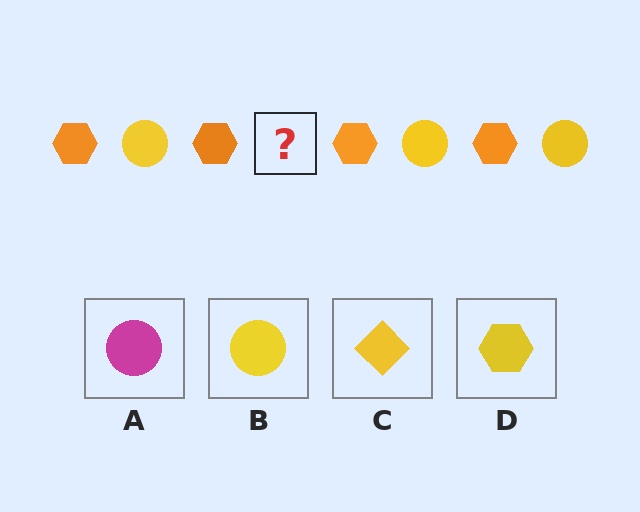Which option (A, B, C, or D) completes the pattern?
B.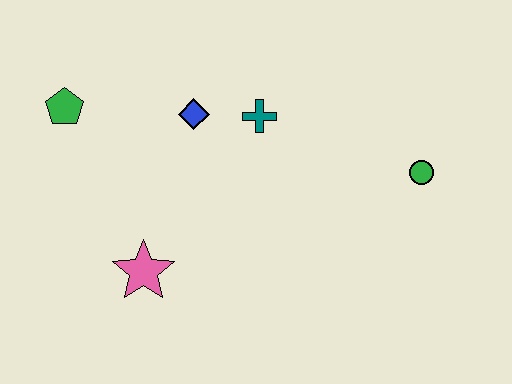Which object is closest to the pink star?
The blue diamond is closest to the pink star.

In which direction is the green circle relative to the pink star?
The green circle is to the right of the pink star.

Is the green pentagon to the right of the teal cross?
No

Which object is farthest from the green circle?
The green pentagon is farthest from the green circle.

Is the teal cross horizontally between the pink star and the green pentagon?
No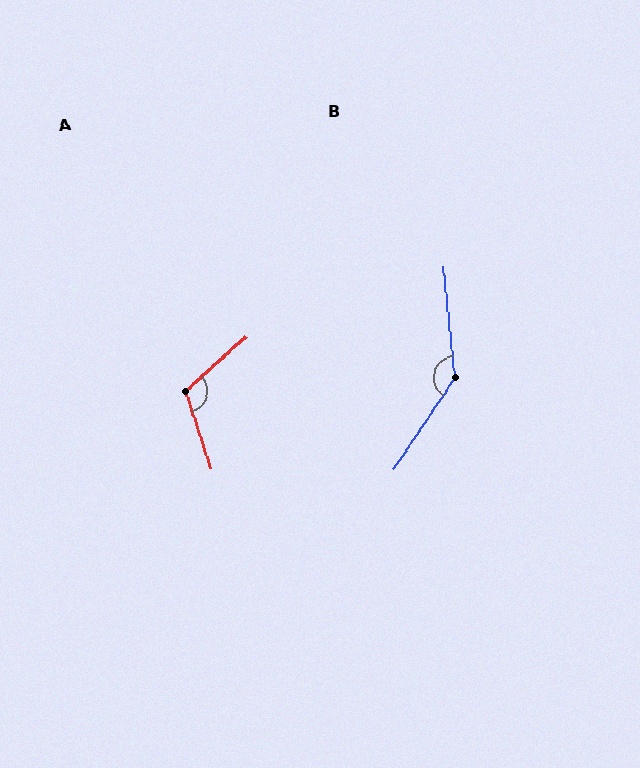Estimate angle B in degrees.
Approximately 140 degrees.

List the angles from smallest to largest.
A (113°), B (140°).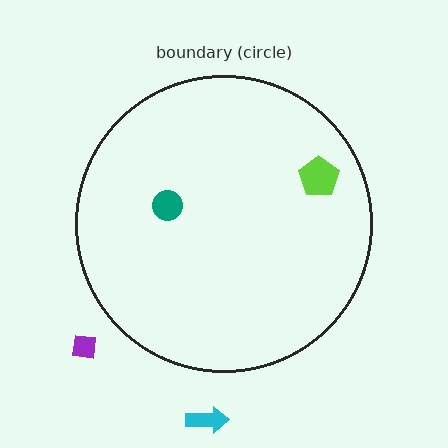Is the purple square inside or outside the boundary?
Outside.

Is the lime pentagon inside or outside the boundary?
Inside.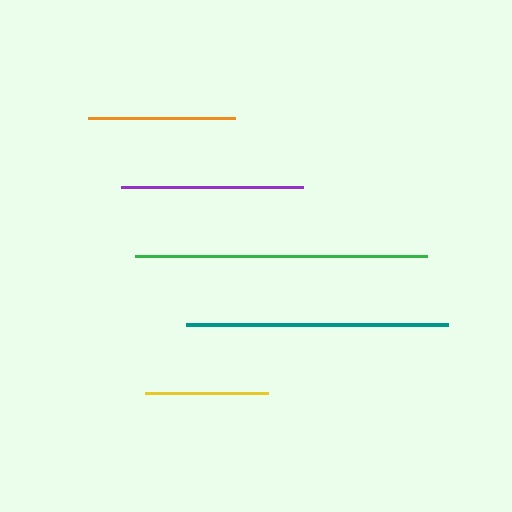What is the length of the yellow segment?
The yellow segment is approximately 123 pixels long.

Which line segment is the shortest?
The yellow line is the shortest at approximately 123 pixels.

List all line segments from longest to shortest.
From longest to shortest: green, teal, purple, orange, yellow.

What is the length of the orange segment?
The orange segment is approximately 147 pixels long.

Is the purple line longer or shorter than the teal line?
The teal line is longer than the purple line.